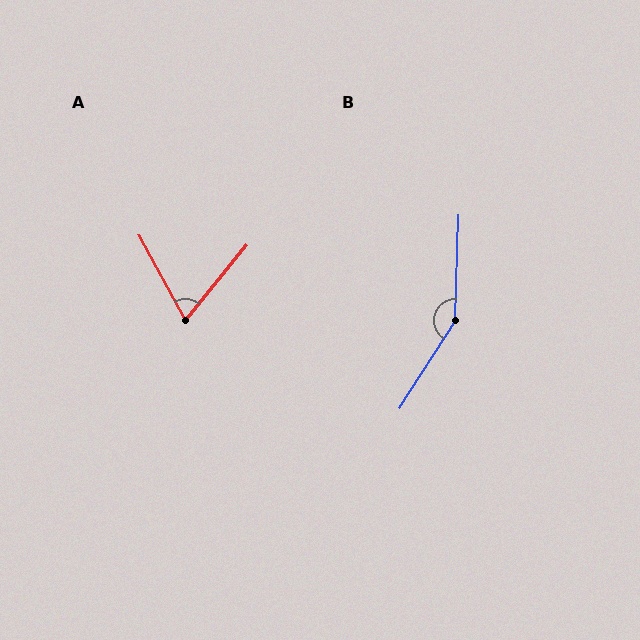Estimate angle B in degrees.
Approximately 150 degrees.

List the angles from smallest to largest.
A (68°), B (150°).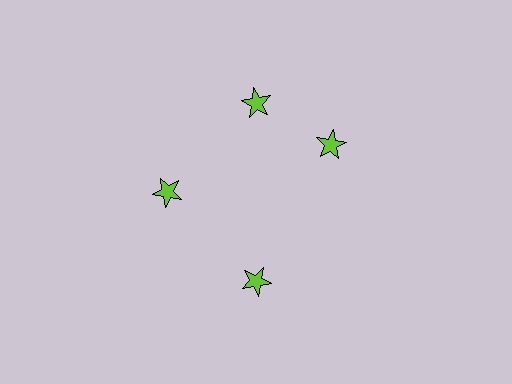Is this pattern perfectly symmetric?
No. The 4 lime stars are arranged in a ring, but one element near the 3 o'clock position is rotated out of alignment along the ring, breaking the 4-fold rotational symmetry.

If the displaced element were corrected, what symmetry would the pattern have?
It would have 4-fold rotational symmetry — the pattern would map onto itself every 90 degrees.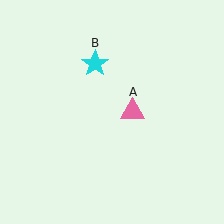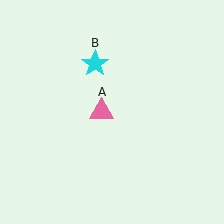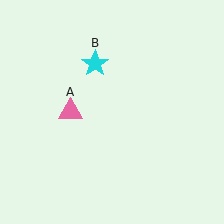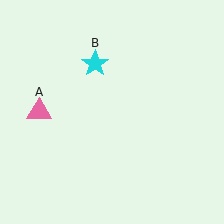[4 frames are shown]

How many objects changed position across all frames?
1 object changed position: pink triangle (object A).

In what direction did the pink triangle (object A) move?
The pink triangle (object A) moved left.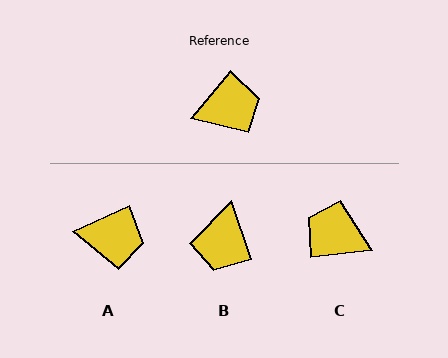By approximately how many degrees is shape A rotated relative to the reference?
Approximately 26 degrees clockwise.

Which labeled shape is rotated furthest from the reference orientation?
C, about 137 degrees away.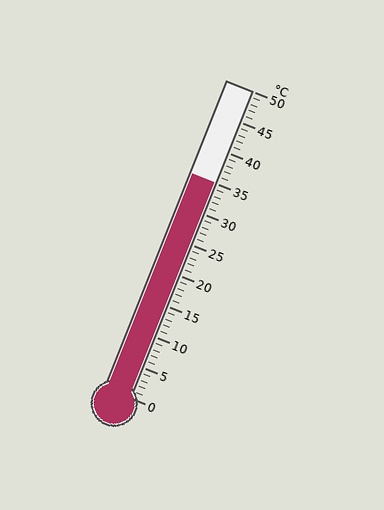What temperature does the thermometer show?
The thermometer shows approximately 35°C.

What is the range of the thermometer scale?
The thermometer scale ranges from 0°C to 50°C.